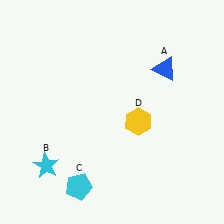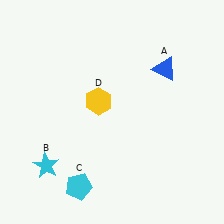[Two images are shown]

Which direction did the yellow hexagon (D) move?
The yellow hexagon (D) moved left.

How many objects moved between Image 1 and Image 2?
1 object moved between the two images.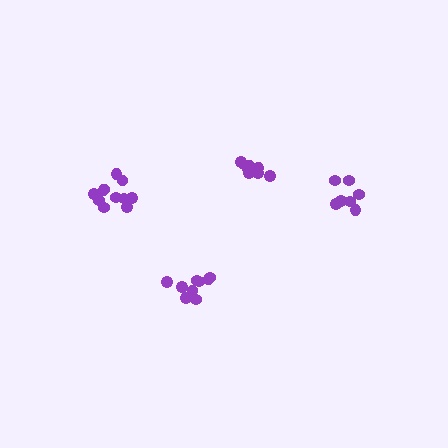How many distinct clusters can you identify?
There are 4 distinct clusters.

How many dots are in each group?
Group 1: 11 dots, Group 2: 9 dots, Group 3: 9 dots, Group 4: 7 dots (36 total).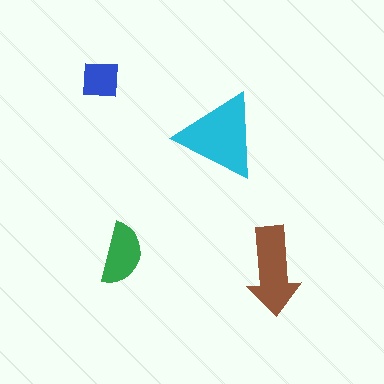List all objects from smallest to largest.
The blue square, the green semicircle, the brown arrow, the cyan triangle.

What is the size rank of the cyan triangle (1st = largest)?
1st.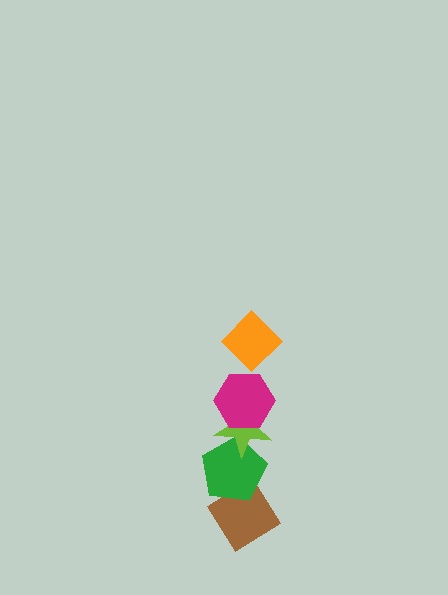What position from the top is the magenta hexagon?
The magenta hexagon is 2nd from the top.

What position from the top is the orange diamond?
The orange diamond is 1st from the top.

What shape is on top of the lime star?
The magenta hexagon is on top of the lime star.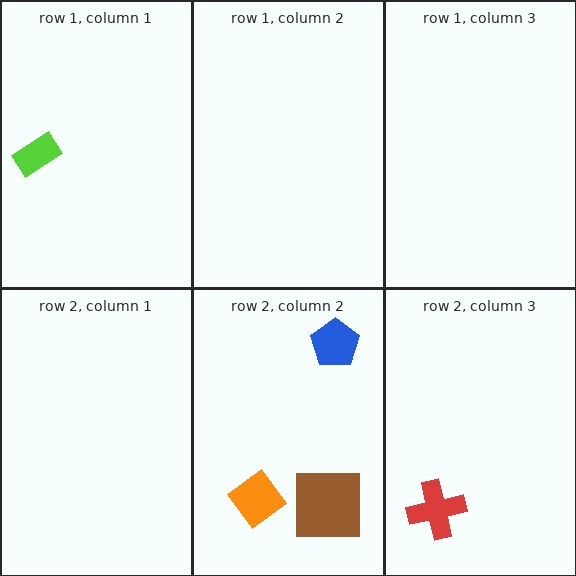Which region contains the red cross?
The row 2, column 3 region.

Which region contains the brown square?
The row 2, column 2 region.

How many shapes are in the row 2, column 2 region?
3.